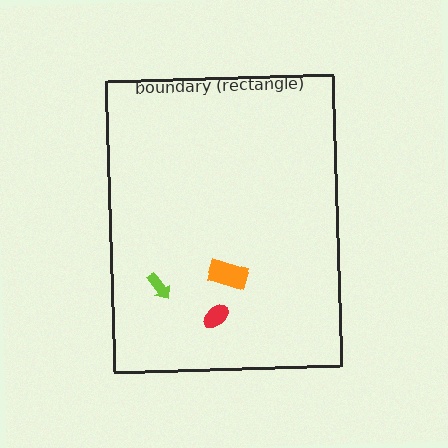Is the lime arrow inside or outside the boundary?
Inside.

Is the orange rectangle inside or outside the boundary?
Inside.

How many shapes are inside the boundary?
3 inside, 0 outside.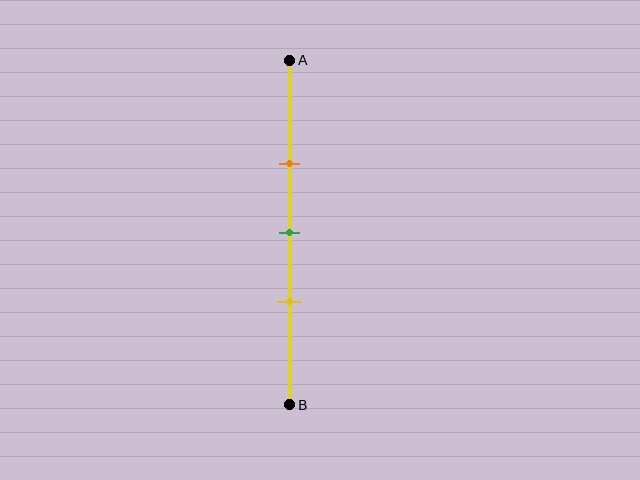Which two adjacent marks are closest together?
The green and yellow marks are the closest adjacent pair.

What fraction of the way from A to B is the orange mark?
The orange mark is approximately 30% (0.3) of the way from A to B.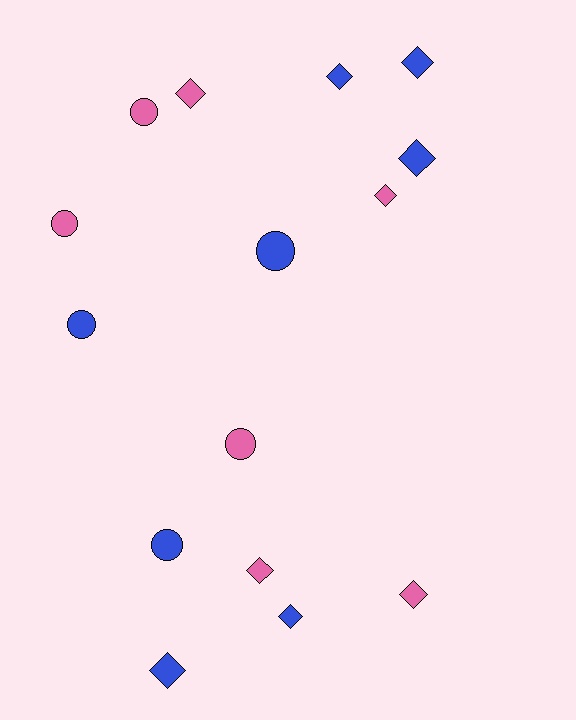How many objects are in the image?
There are 15 objects.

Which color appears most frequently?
Blue, with 8 objects.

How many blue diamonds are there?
There are 5 blue diamonds.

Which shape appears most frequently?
Diamond, with 9 objects.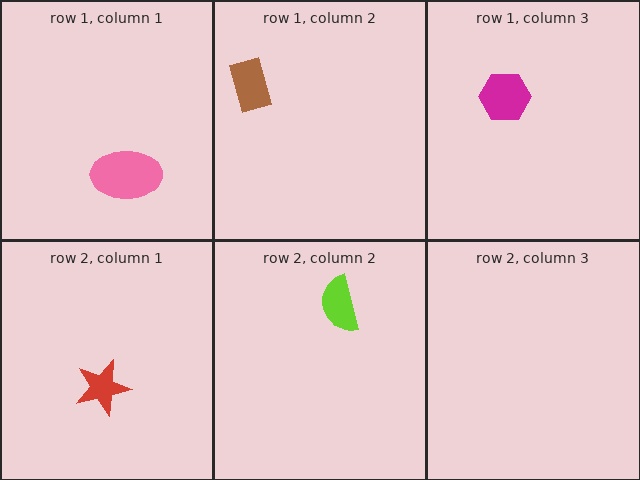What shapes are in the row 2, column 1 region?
The red star.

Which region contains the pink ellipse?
The row 1, column 1 region.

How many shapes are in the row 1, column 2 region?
1.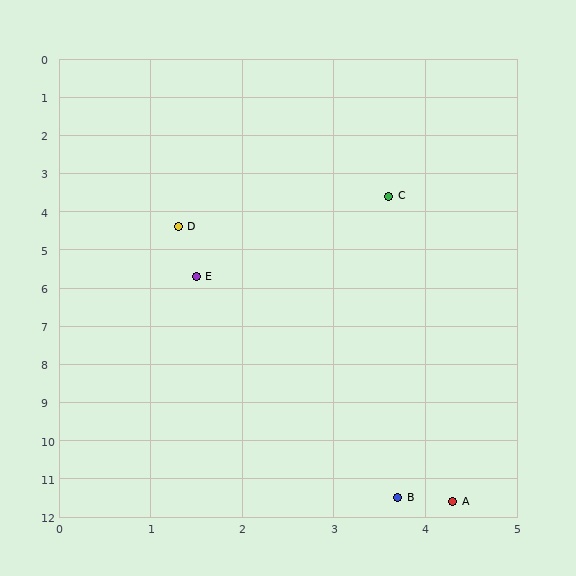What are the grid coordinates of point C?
Point C is at approximately (3.6, 3.6).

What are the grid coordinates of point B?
Point B is at approximately (3.7, 11.5).